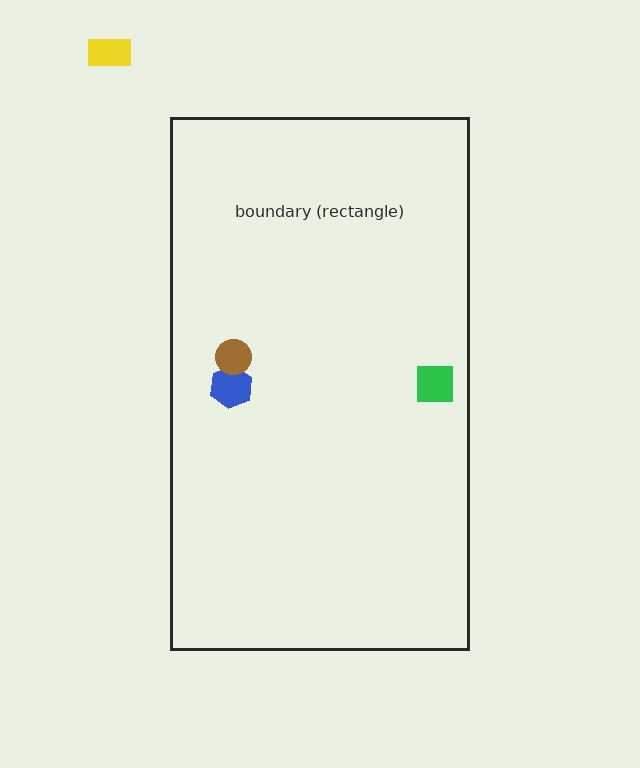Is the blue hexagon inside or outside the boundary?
Inside.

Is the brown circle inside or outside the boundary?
Inside.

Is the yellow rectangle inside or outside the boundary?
Outside.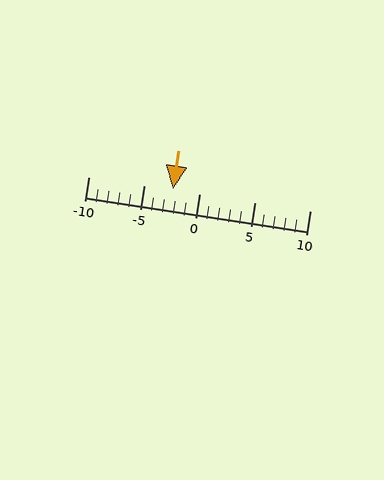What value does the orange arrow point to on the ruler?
The orange arrow points to approximately -2.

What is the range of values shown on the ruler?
The ruler shows values from -10 to 10.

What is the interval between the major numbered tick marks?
The major tick marks are spaced 5 units apart.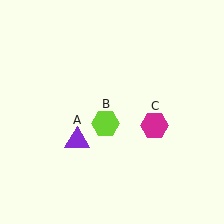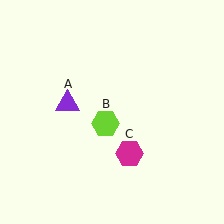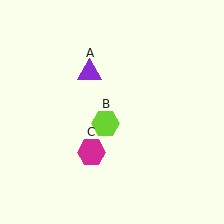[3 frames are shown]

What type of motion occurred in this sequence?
The purple triangle (object A), magenta hexagon (object C) rotated clockwise around the center of the scene.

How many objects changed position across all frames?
2 objects changed position: purple triangle (object A), magenta hexagon (object C).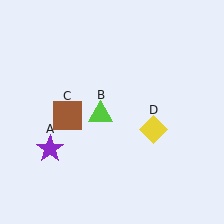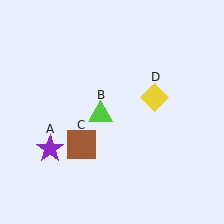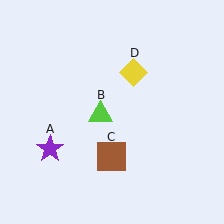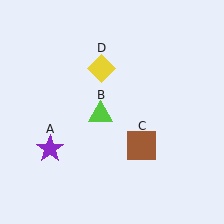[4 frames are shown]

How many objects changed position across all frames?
2 objects changed position: brown square (object C), yellow diamond (object D).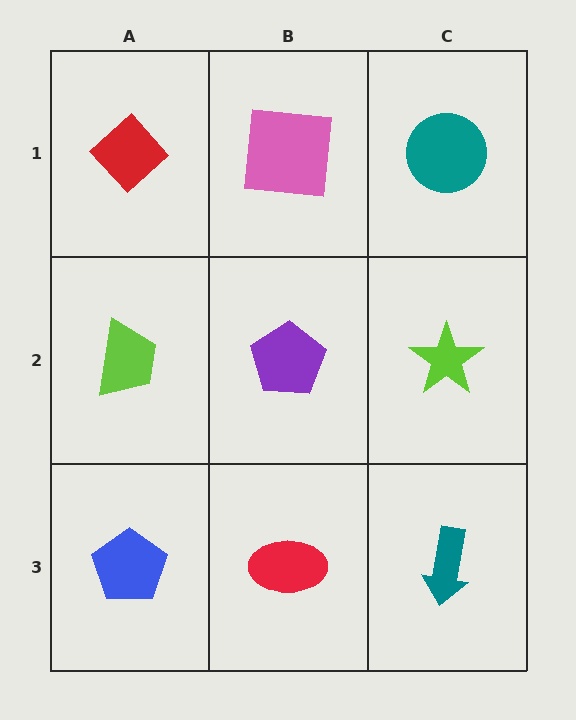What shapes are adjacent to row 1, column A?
A lime trapezoid (row 2, column A), a pink square (row 1, column B).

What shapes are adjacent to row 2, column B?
A pink square (row 1, column B), a red ellipse (row 3, column B), a lime trapezoid (row 2, column A), a lime star (row 2, column C).